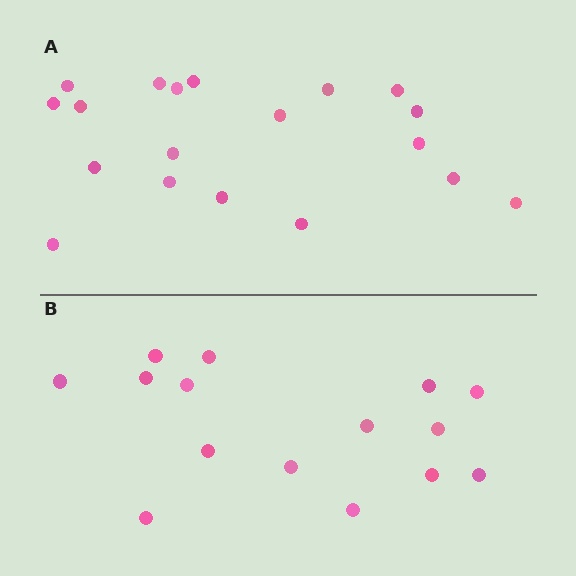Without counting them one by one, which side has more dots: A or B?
Region A (the top region) has more dots.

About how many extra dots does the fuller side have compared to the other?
Region A has about 4 more dots than region B.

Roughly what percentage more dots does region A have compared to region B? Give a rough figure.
About 25% more.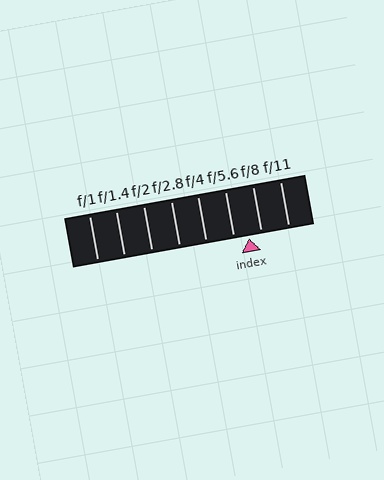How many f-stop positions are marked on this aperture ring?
There are 8 f-stop positions marked.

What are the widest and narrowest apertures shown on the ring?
The widest aperture shown is f/1 and the narrowest is f/11.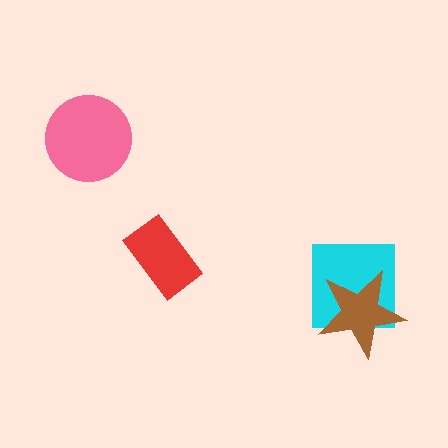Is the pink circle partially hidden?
No, no other shape covers it.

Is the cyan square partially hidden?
Yes, it is partially covered by another shape.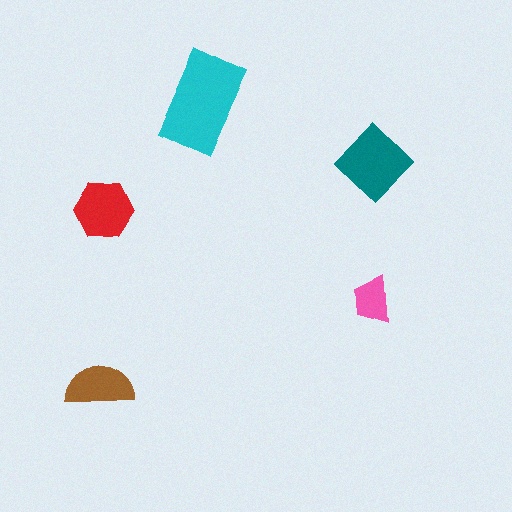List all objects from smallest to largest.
The pink trapezoid, the brown semicircle, the red hexagon, the teal diamond, the cyan rectangle.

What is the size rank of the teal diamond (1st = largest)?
2nd.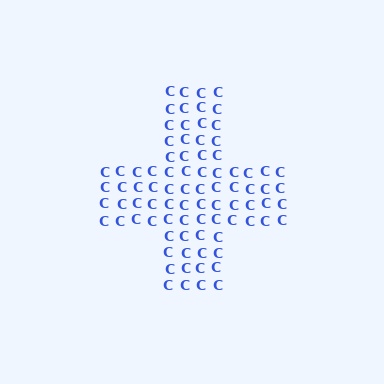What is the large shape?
The large shape is a cross.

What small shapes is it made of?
It is made of small letter C's.